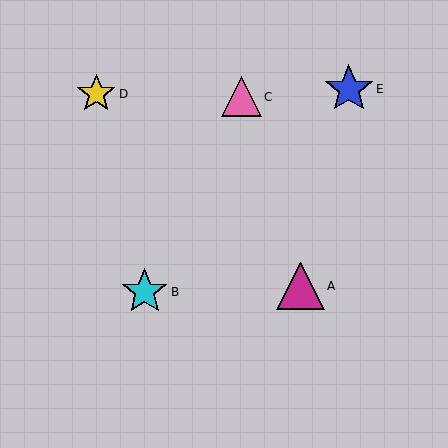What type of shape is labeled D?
Shape D is a yellow star.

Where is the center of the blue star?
The center of the blue star is at (349, 89).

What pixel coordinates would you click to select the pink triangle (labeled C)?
Click at (241, 97) to select the pink triangle C.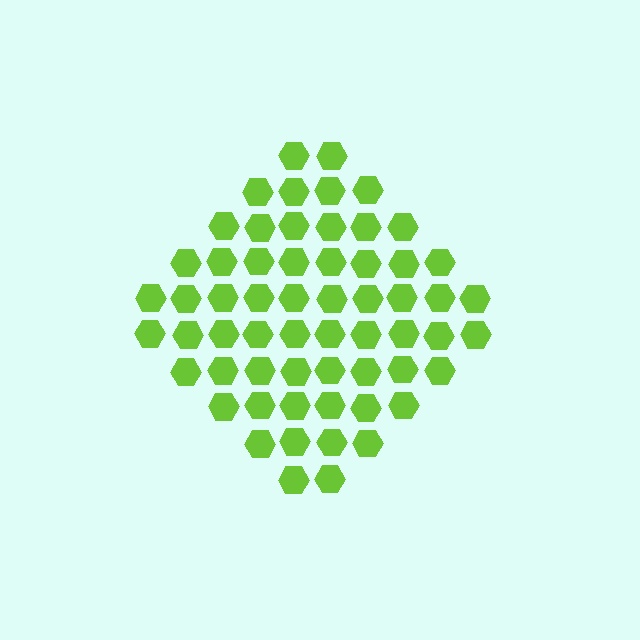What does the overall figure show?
The overall figure shows a diamond.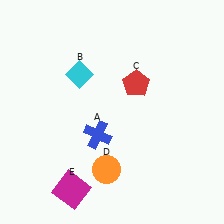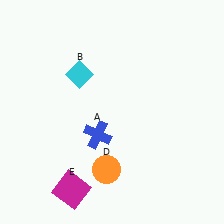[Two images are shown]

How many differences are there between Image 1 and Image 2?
There is 1 difference between the two images.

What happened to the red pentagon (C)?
The red pentagon (C) was removed in Image 2. It was in the top-right area of Image 1.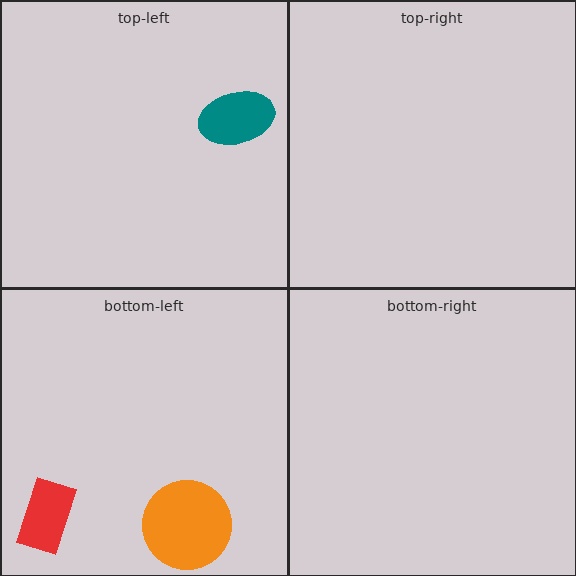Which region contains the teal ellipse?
The top-left region.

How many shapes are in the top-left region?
1.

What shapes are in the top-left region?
The teal ellipse.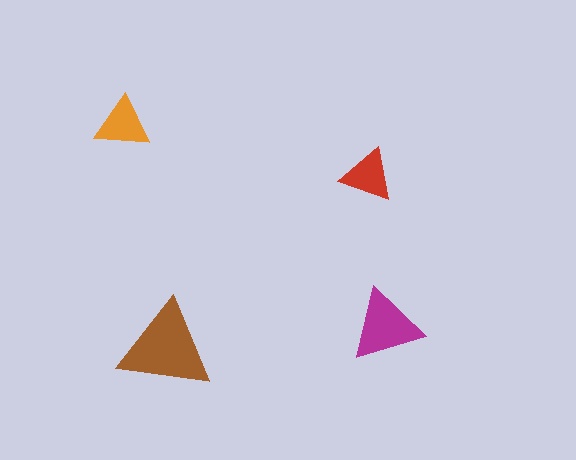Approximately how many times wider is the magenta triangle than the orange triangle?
About 1.5 times wider.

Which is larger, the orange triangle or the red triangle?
The orange one.